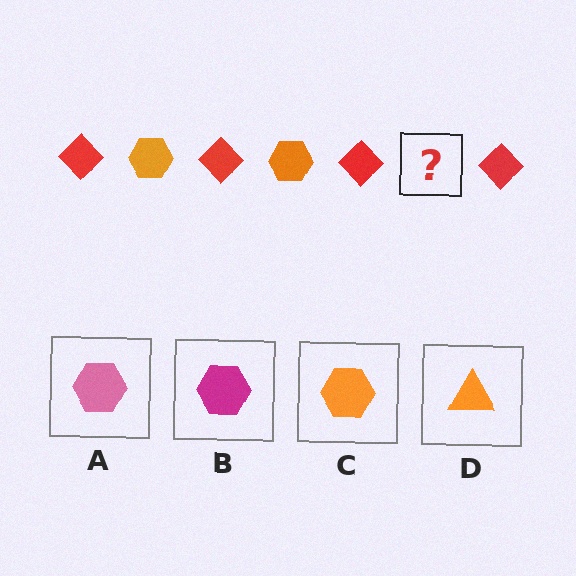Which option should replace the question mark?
Option C.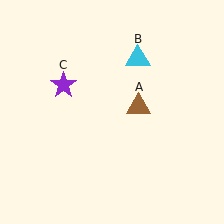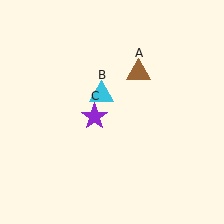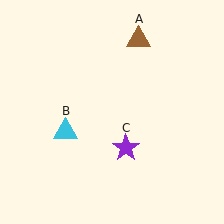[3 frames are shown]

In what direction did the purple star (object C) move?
The purple star (object C) moved down and to the right.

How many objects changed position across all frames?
3 objects changed position: brown triangle (object A), cyan triangle (object B), purple star (object C).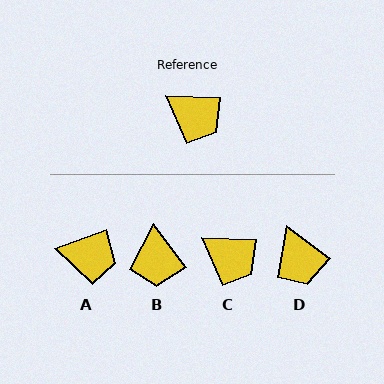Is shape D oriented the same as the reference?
No, it is off by about 34 degrees.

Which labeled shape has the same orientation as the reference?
C.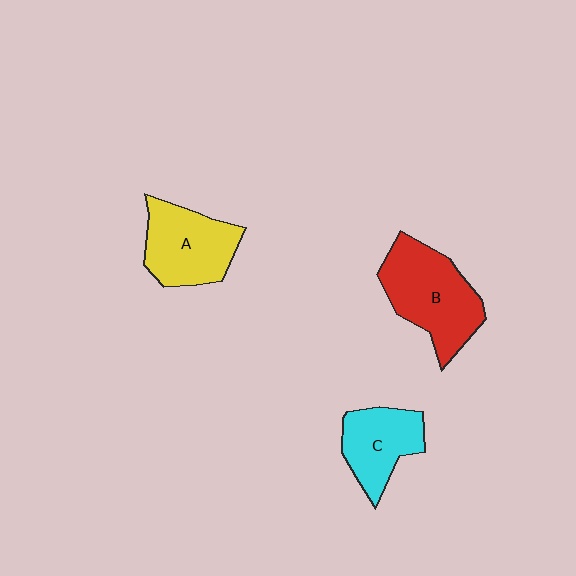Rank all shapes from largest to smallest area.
From largest to smallest: B (red), A (yellow), C (cyan).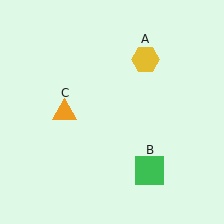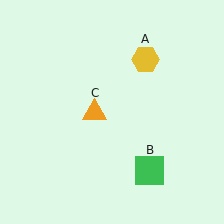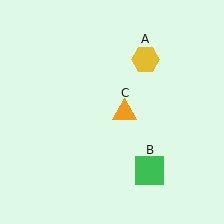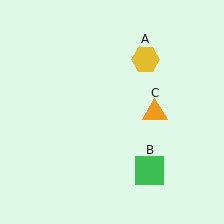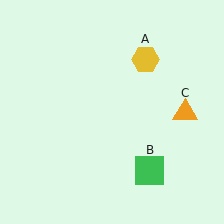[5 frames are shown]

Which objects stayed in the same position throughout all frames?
Yellow hexagon (object A) and green square (object B) remained stationary.